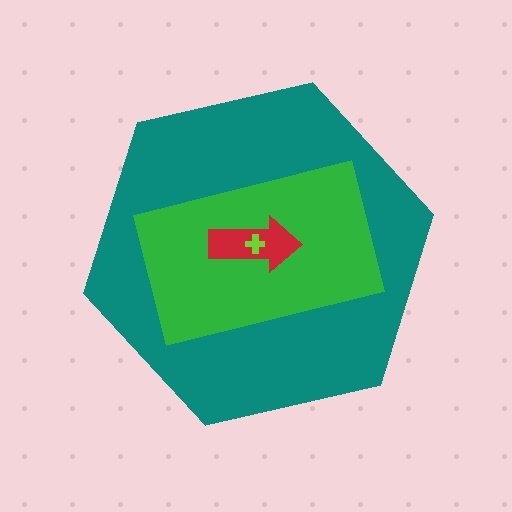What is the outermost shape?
The teal hexagon.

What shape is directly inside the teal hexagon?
The green rectangle.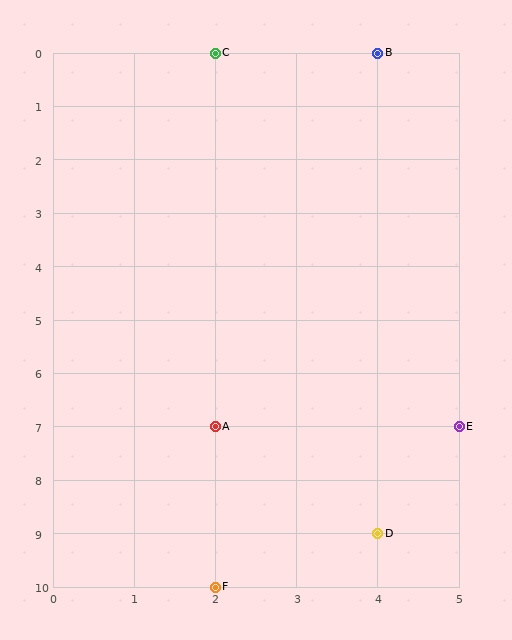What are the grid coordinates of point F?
Point F is at grid coordinates (2, 10).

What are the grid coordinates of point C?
Point C is at grid coordinates (2, 0).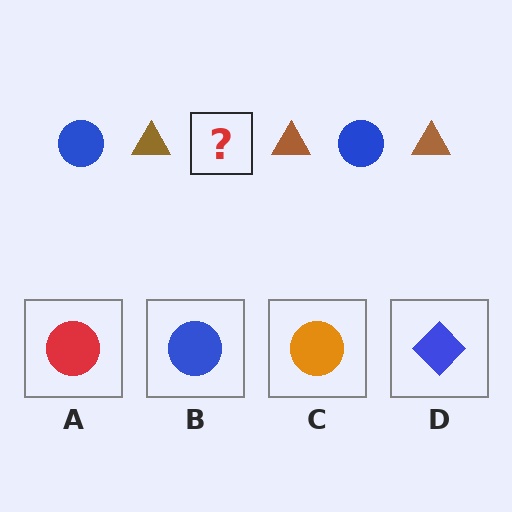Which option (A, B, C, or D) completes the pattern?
B.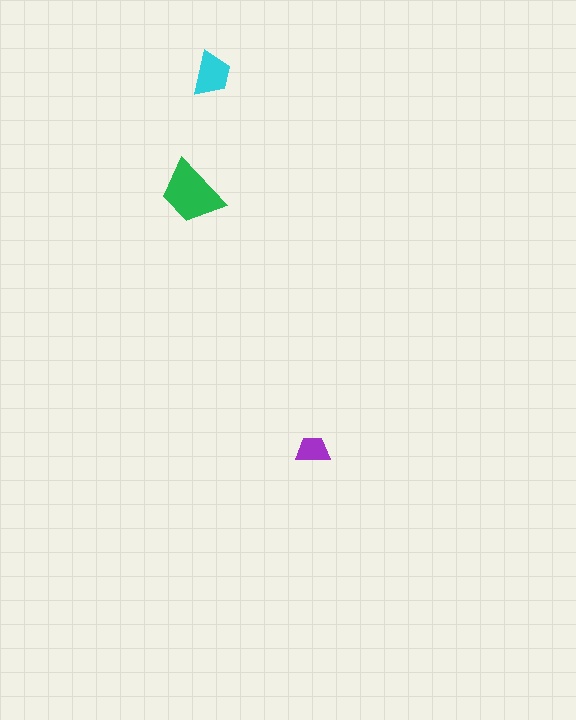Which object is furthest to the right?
The purple trapezoid is rightmost.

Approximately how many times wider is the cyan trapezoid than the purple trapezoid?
About 1.5 times wider.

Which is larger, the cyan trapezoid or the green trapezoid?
The green one.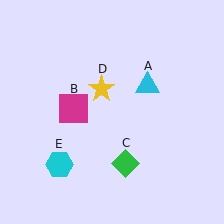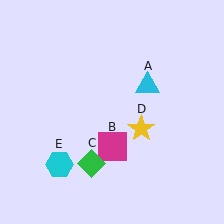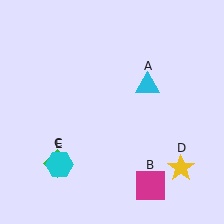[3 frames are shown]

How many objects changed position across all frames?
3 objects changed position: magenta square (object B), green diamond (object C), yellow star (object D).